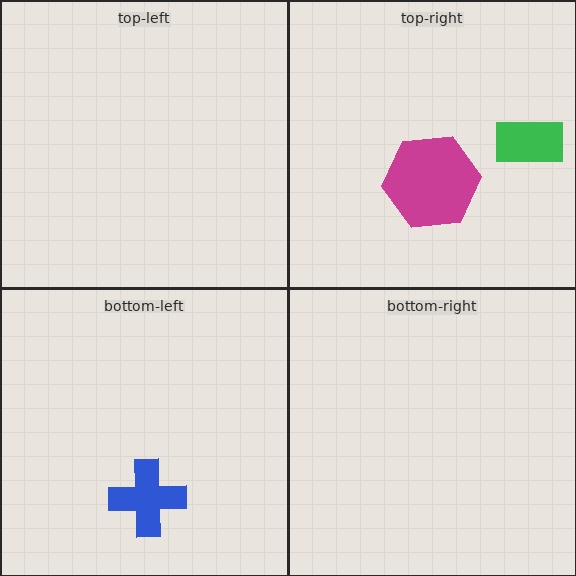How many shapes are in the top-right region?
2.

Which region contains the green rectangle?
The top-right region.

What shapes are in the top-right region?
The green rectangle, the magenta hexagon.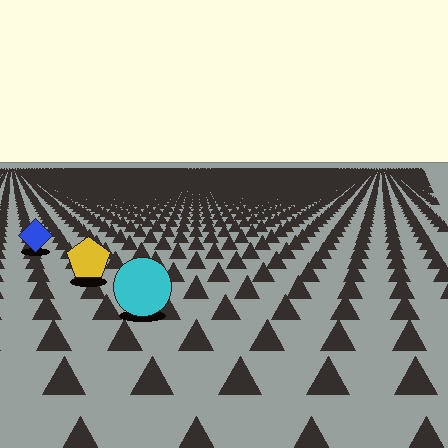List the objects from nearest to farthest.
From nearest to farthest: the cyan circle, the yellow pentagon, the blue diamond.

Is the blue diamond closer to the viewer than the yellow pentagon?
No. The yellow pentagon is closer — you can tell from the texture gradient: the ground texture is coarser near it.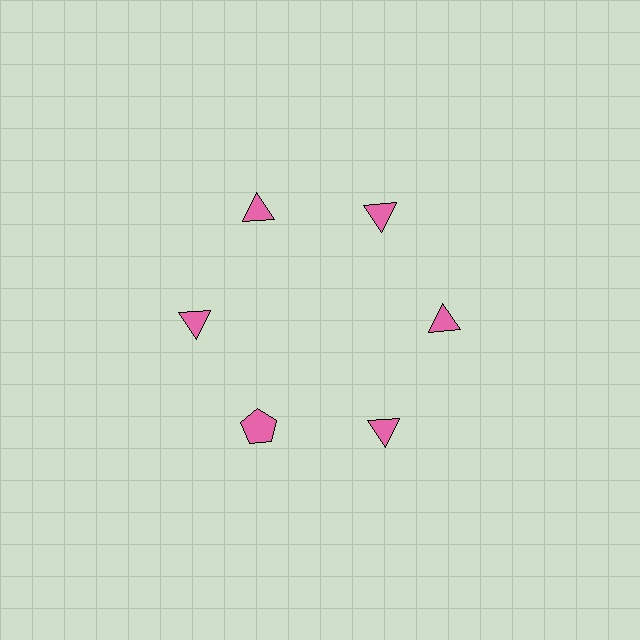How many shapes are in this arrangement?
There are 6 shapes arranged in a ring pattern.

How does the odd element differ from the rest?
It has a different shape: pentagon instead of triangle.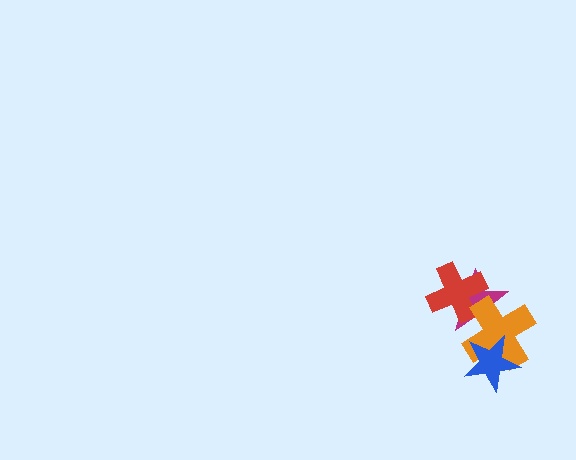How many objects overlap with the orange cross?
3 objects overlap with the orange cross.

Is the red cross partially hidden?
Yes, it is partially covered by another shape.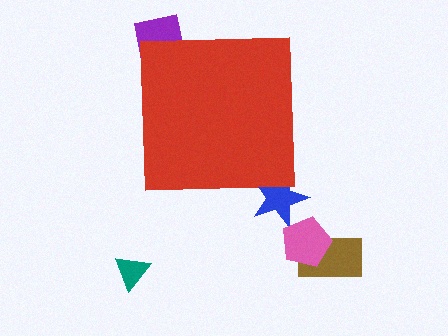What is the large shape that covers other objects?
A red square.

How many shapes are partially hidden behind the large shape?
2 shapes are partially hidden.